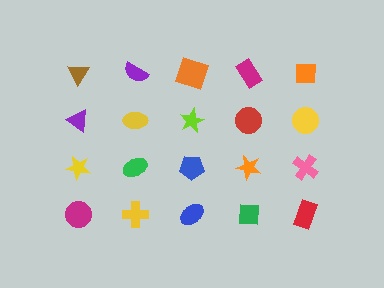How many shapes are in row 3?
5 shapes.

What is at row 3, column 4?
An orange star.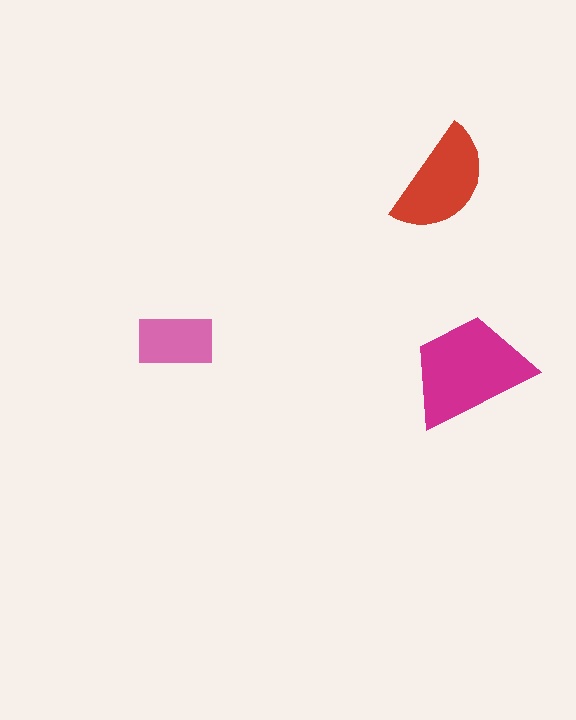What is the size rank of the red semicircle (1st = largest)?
2nd.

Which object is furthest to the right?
The magenta trapezoid is rightmost.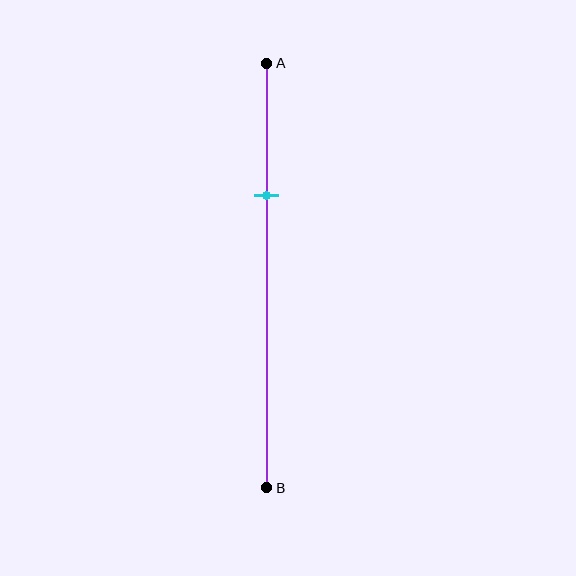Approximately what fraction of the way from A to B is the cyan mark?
The cyan mark is approximately 30% of the way from A to B.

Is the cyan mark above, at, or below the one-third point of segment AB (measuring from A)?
The cyan mark is approximately at the one-third point of segment AB.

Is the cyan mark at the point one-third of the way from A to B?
Yes, the mark is approximately at the one-third point.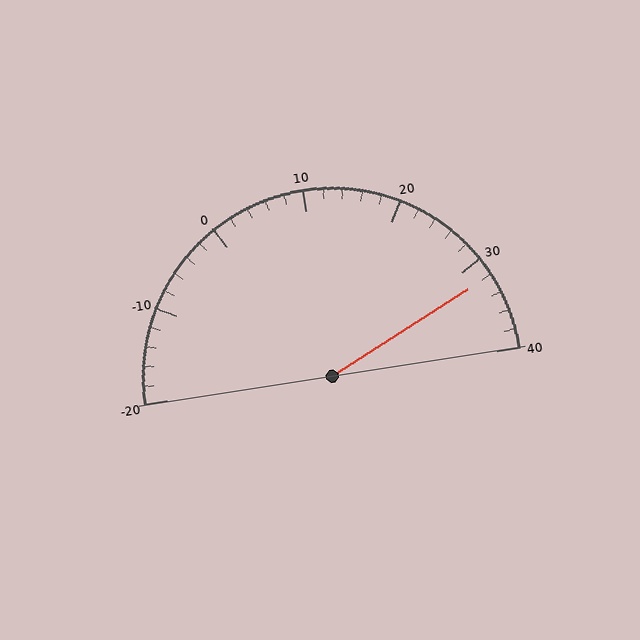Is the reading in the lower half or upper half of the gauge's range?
The reading is in the upper half of the range (-20 to 40).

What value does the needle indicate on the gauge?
The needle indicates approximately 32.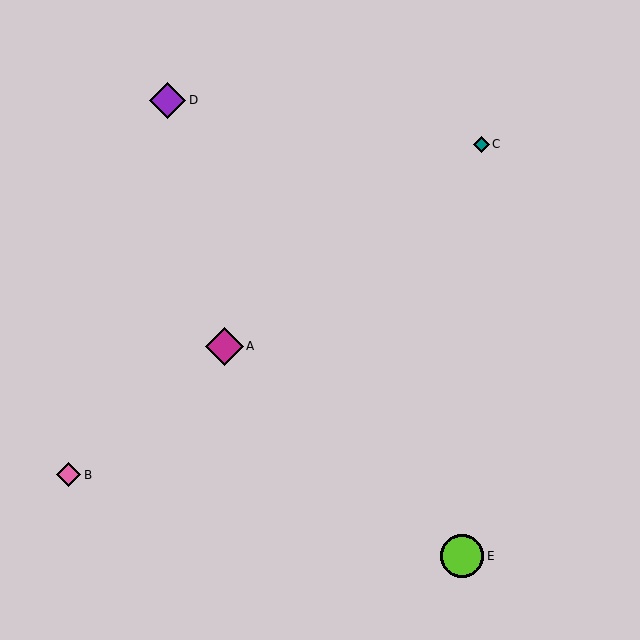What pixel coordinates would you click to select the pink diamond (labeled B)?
Click at (69, 475) to select the pink diamond B.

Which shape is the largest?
The lime circle (labeled E) is the largest.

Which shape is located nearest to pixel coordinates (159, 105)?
The purple diamond (labeled D) at (167, 100) is nearest to that location.